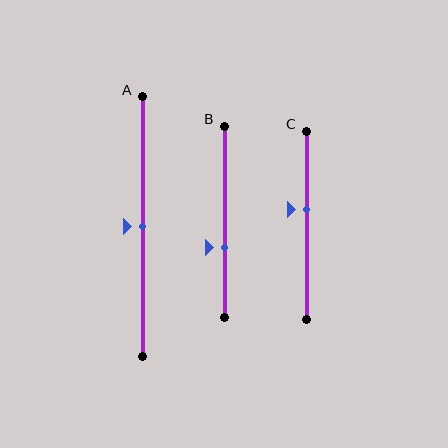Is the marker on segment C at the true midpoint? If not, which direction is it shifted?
No, the marker on segment C is shifted upward by about 9% of the segment length.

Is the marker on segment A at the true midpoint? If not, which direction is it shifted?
Yes, the marker on segment A is at the true midpoint.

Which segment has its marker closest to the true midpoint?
Segment A has its marker closest to the true midpoint.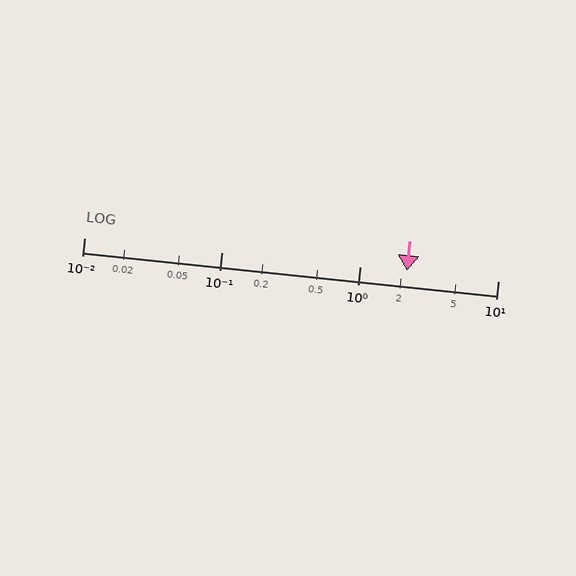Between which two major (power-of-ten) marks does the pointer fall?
The pointer is between 1 and 10.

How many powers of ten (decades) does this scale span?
The scale spans 3 decades, from 0.01 to 10.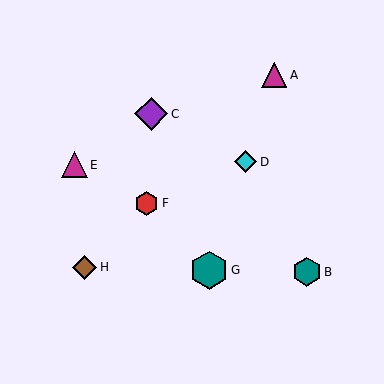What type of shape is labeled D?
Shape D is a cyan diamond.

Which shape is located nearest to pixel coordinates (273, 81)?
The magenta triangle (labeled A) at (274, 75) is nearest to that location.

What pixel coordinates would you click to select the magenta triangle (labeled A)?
Click at (274, 75) to select the magenta triangle A.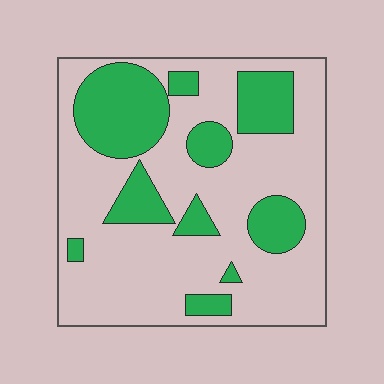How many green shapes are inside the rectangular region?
10.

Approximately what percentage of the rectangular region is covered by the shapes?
Approximately 30%.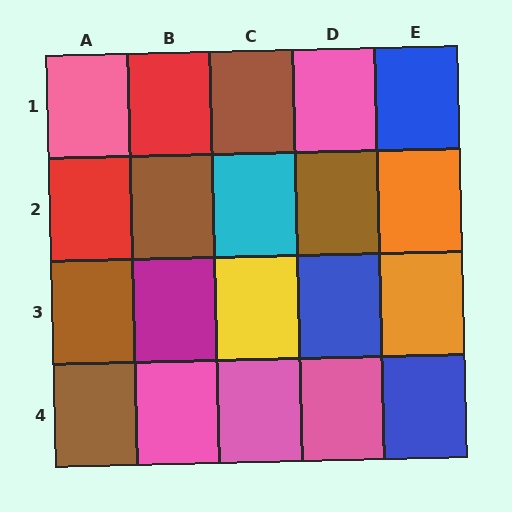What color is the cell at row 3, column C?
Yellow.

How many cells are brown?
5 cells are brown.